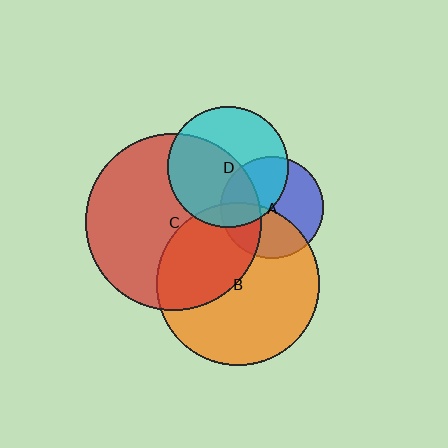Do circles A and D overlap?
Yes.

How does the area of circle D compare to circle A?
Approximately 1.4 times.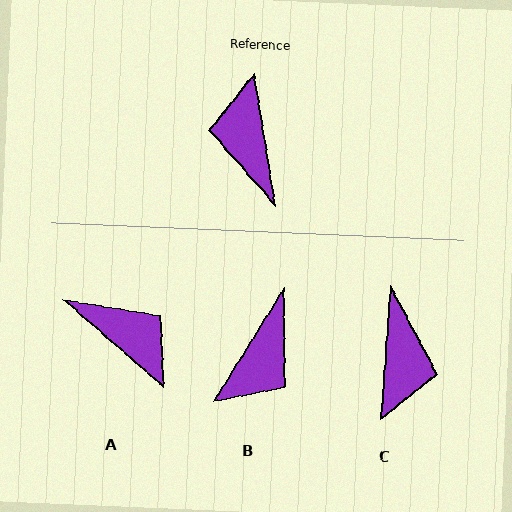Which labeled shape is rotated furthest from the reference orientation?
C, about 167 degrees away.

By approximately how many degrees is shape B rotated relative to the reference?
Approximately 139 degrees counter-clockwise.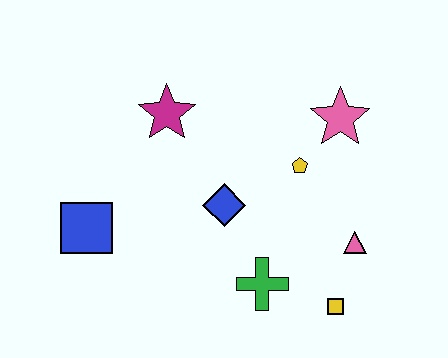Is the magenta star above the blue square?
Yes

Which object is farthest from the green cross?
The magenta star is farthest from the green cross.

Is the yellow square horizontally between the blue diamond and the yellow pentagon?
No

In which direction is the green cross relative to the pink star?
The green cross is below the pink star.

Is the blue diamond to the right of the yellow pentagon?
No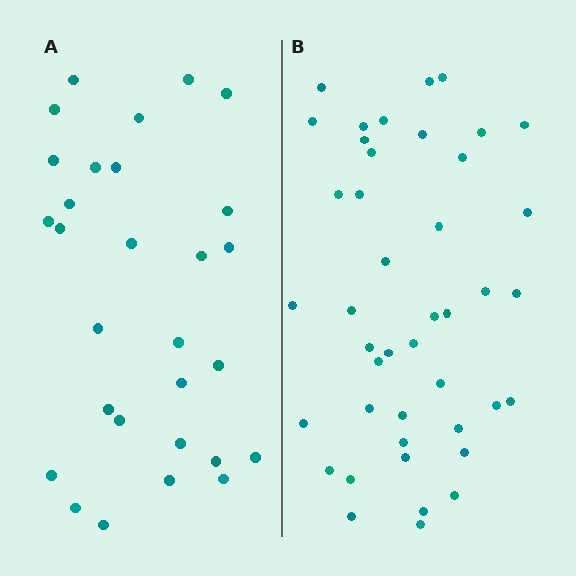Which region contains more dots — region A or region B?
Region B (the right region) has more dots.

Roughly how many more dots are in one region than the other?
Region B has approximately 15 more dots than region A.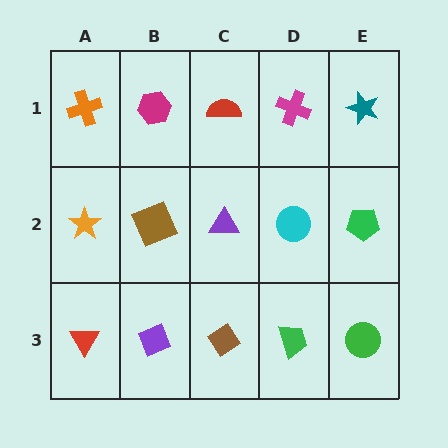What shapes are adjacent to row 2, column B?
A magenta hexagon (row 1, column B), a purple diamond (row 3, column B), an orange star (row 2, column A), a purple triangle (row 2, column C).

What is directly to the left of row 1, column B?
An orange cross.